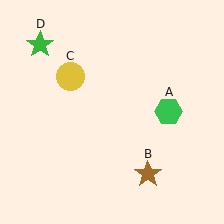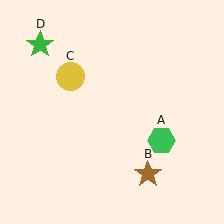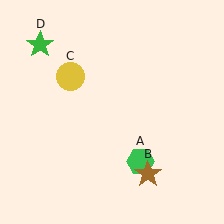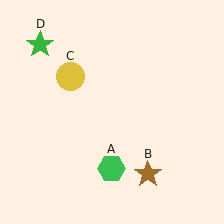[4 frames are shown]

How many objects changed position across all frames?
1 object changed position: green hexagon (object A).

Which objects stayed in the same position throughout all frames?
Brown star (object B) and yellow circle (object C) and green star (object D) remained stationary.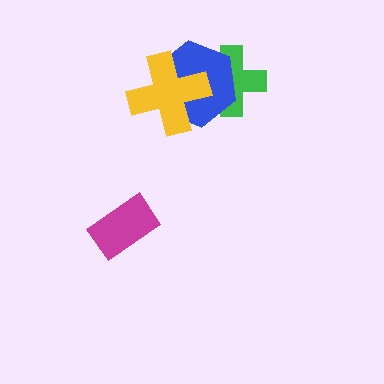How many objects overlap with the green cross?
2 objects overlap with the green cross.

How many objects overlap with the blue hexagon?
2 objects overlap with the blue hexagon.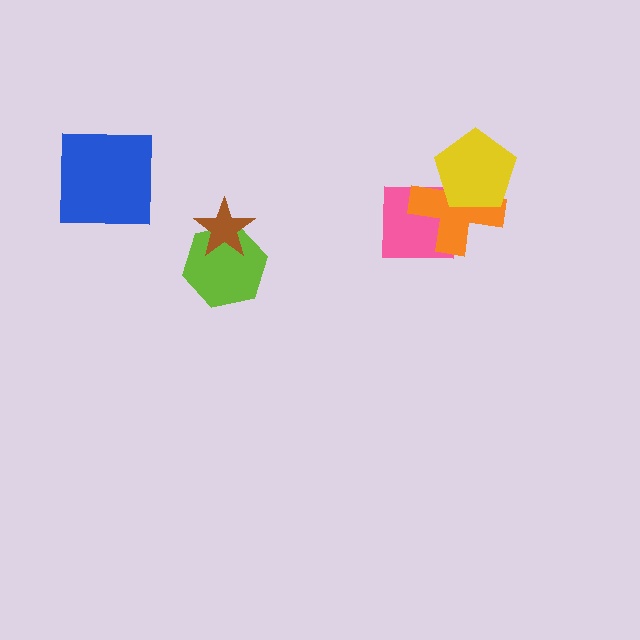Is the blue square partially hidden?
No, no other shape covers it.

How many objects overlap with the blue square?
0 objects overlap with the blue square.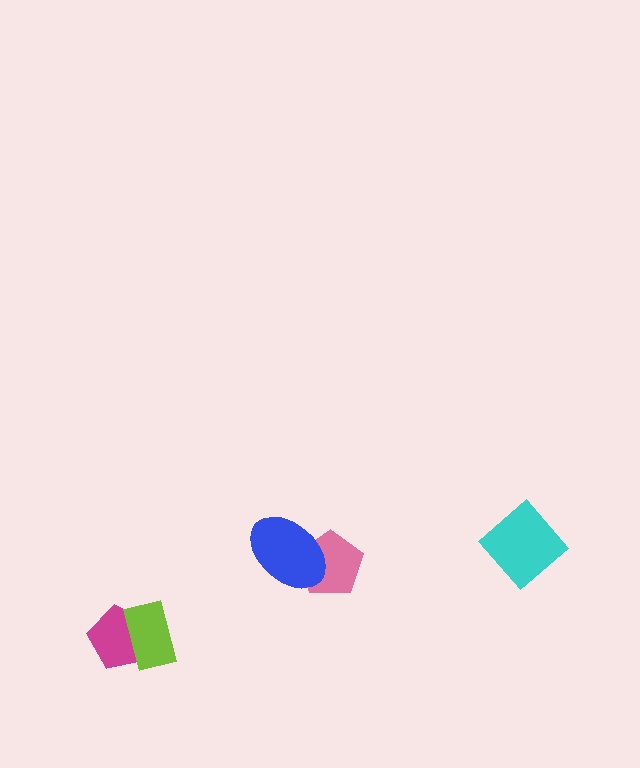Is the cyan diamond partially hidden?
No, no other shape covers it.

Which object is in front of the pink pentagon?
The blue ellipse is in front of the pink pentagon.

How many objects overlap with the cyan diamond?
0 objects overlap with the cyan diamond.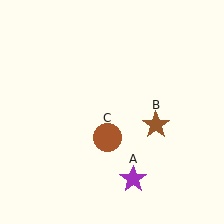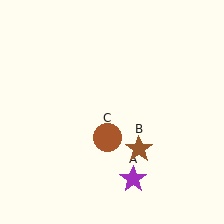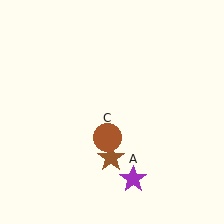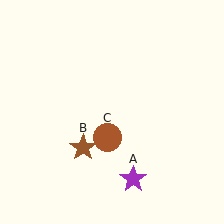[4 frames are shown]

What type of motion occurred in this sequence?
The brown star (object B) rotated clockwise around the center of the scene.